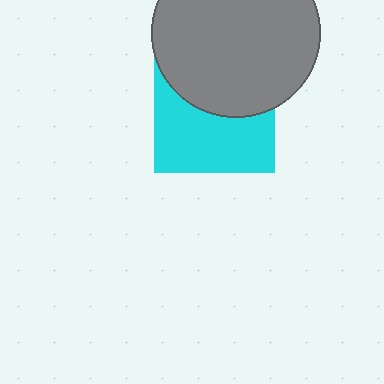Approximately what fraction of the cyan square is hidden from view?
Roughly 43% of the cyan square is hidden behind the gray circle.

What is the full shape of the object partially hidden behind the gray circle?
The partially hidden object is a cyan square.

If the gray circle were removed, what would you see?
You would see the complete cyan square.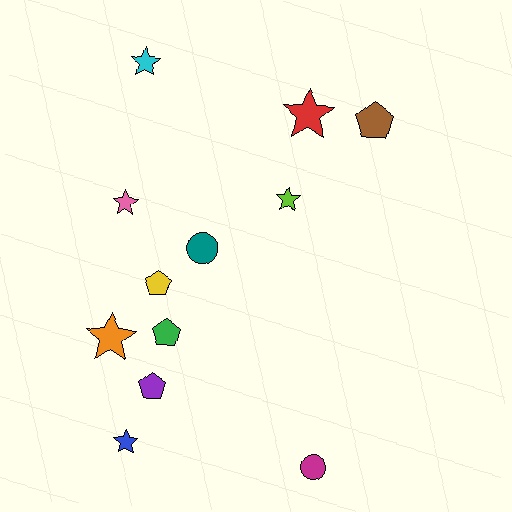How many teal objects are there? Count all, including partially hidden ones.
There is 1 teal object.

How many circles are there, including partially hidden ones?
There are 2 circles.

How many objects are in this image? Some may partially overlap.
There are 12 objects.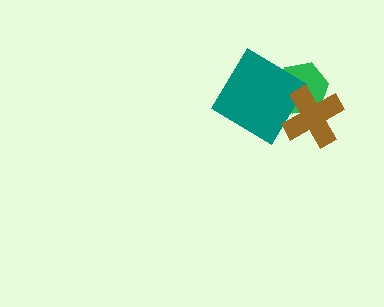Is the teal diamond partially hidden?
Yes, it is partially covered by another shape.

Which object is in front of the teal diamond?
The brown cross is in front of the teal diamond.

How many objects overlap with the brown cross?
2 objects overlap with the brown cross.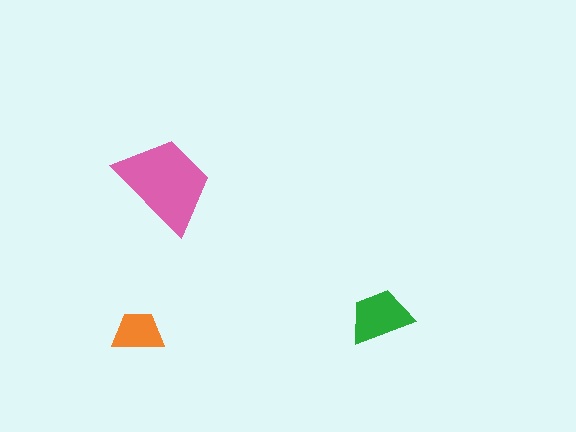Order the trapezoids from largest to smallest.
the pink one, the green one, the orange one.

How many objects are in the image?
There are 3 objects in the image.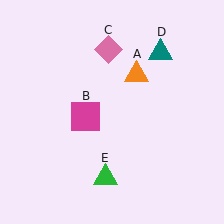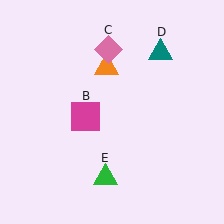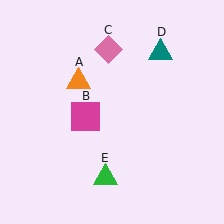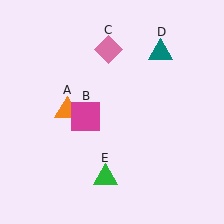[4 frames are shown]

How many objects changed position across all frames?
1 object changed position: orange triangle (object A).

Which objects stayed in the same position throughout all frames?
Magenta square (object B) and pink diamond (object C) and teal triangle (object D) and green triangle (object E) remained stationary.